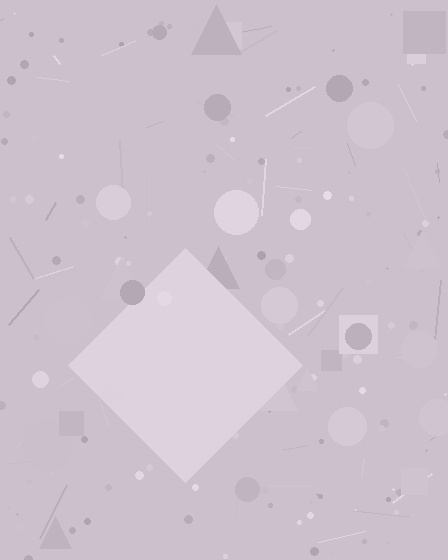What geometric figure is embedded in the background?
A diamond is embedded in the background.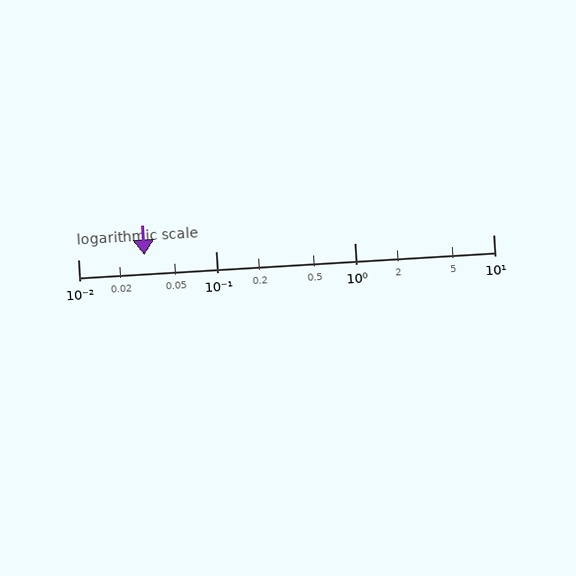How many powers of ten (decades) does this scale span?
The scale spans 3 decades, from 0.01 to 10.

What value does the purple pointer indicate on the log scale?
The pointer indicates approximately 0.03.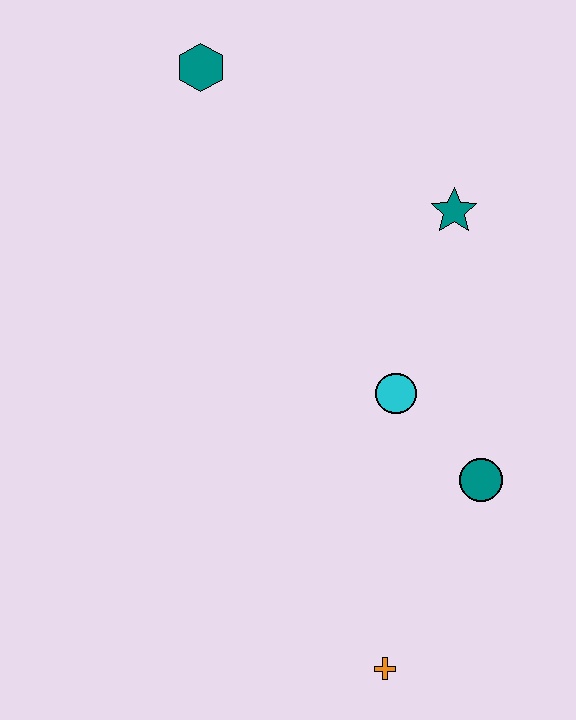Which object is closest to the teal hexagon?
The teal star is closest to the teal hexagon.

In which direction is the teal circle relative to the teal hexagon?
The teal circle is below the teal hexagon.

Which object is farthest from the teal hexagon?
The orange cross is farthest from the teal hexagon.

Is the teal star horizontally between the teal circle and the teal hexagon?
Yes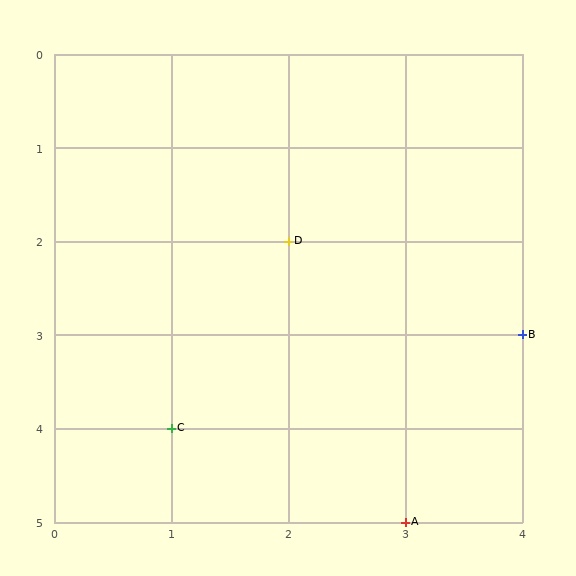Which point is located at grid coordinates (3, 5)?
Point A is at (3, 5).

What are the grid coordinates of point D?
Point D is at grid coordinates (2, 2).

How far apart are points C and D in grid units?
Points C and D are 1 column and 2 rows apart (about 2.2 grid units diagonally).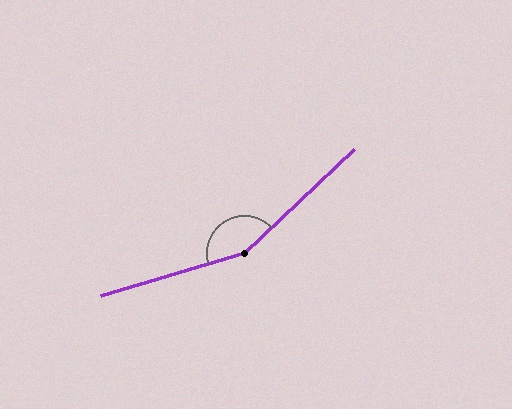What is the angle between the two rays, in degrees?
Approximately 153 degrees.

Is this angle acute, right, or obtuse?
It is obtuse.